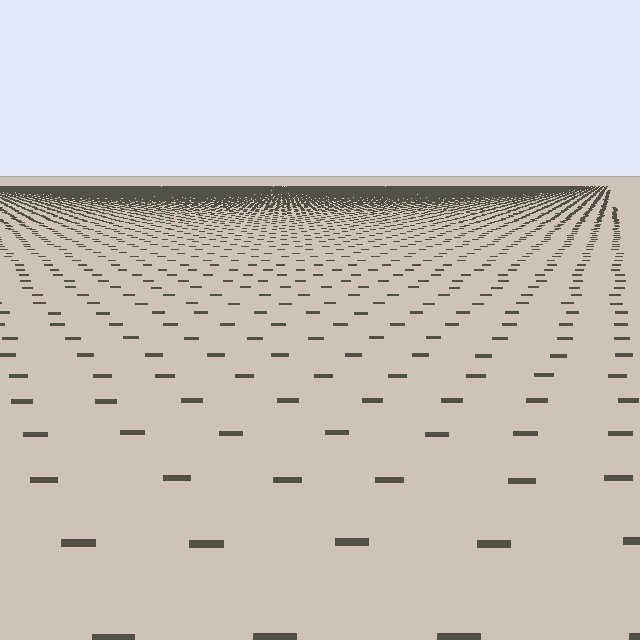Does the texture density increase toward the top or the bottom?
Density increases toward the top.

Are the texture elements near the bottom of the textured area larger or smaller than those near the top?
Larger. Near the bottom, elements are closer to the viewer and appear at a bigger on-screen size.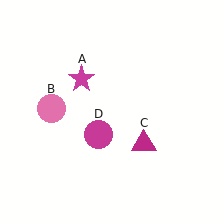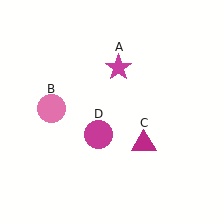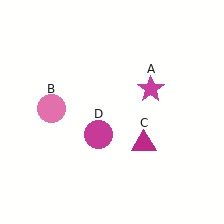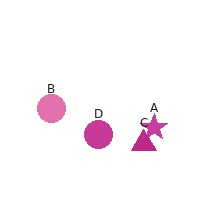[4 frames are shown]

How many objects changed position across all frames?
1 object changed position: magenta star (object A).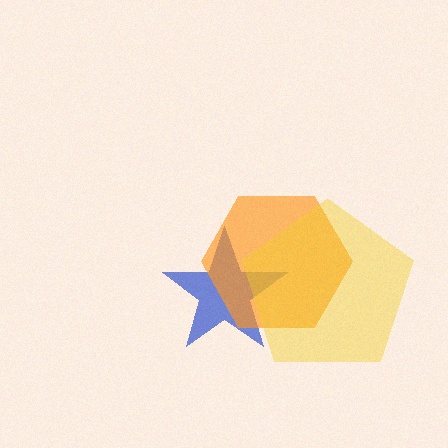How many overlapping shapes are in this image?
There are 3 overlapping shapes in the image.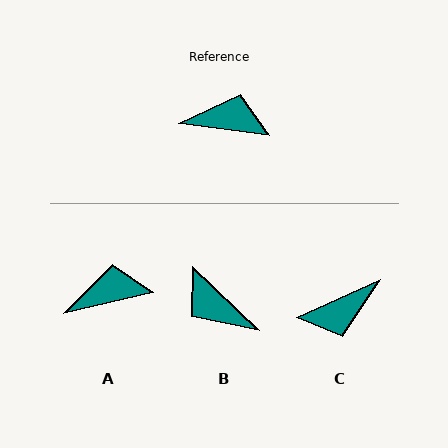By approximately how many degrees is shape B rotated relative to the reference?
Approximately 144 degrees counter-clockwise.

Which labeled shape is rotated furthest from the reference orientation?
C, about 148 degrees away.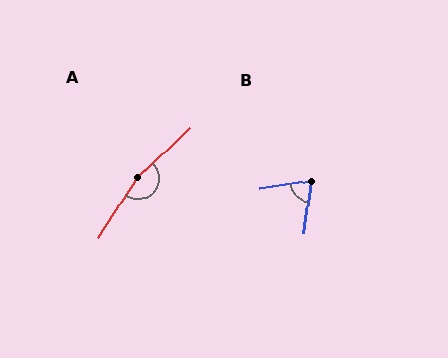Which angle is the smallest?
B, at approximately 73 degrees.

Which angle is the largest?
A, at approximately 166 degrees.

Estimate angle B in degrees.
Approximately 73 degrees.